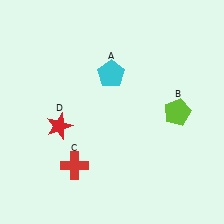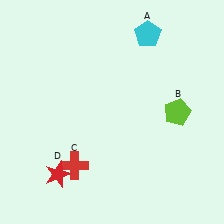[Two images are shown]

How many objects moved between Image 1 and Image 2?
2 objects moved between the two images.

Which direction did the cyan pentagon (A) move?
The cyan pentagon (A) moved up.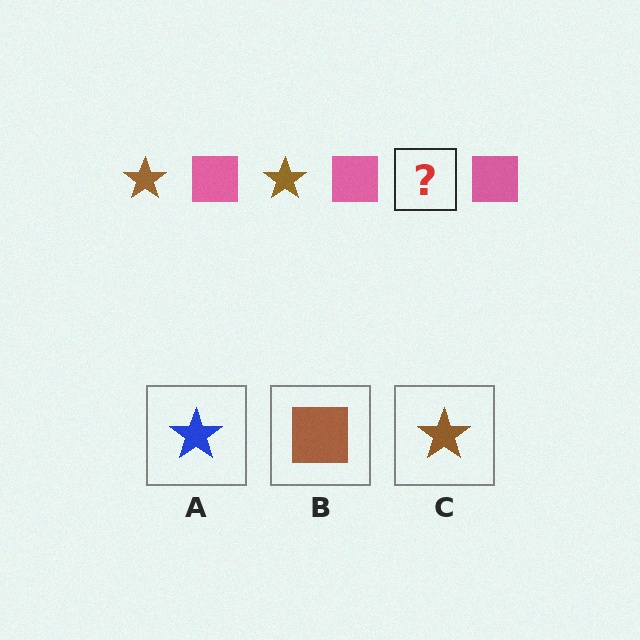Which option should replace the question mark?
Option C.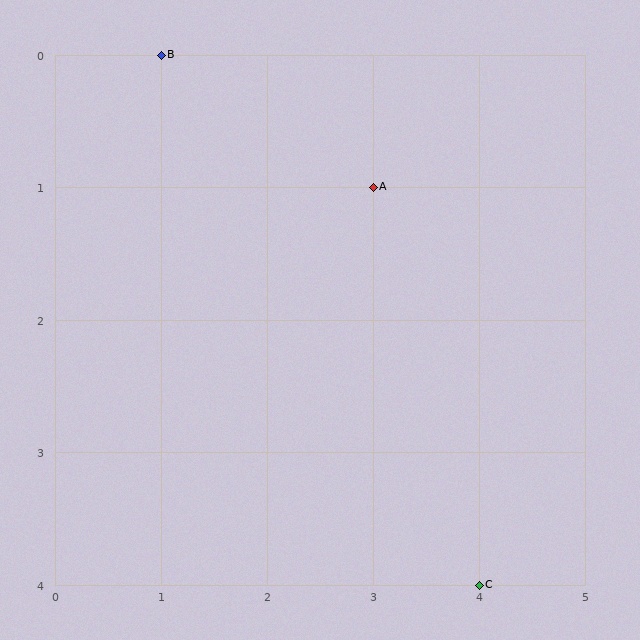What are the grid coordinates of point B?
Point B is at grid coordinates (1, 0).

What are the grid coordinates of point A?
Point A is at grid coordinates (3, 1).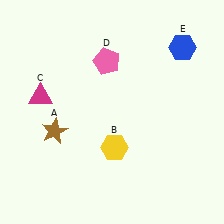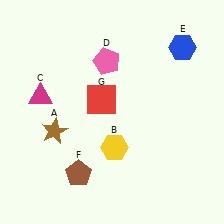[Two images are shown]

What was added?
A brown pentagon (F), a red square (G) were added in Image 2.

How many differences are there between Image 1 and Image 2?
There are 2 differences between the two images.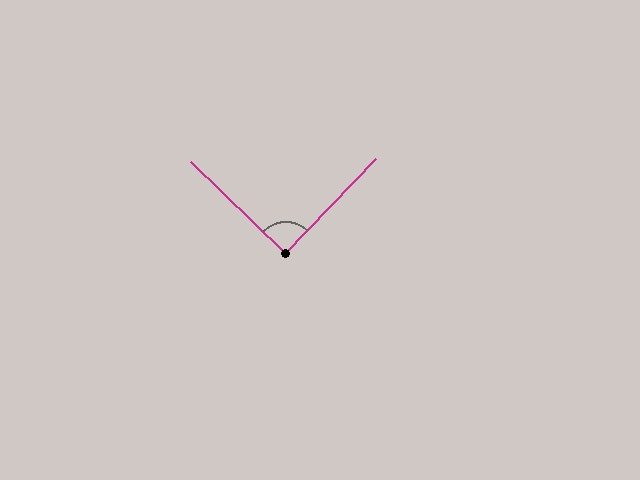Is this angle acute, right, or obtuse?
It is approximately a right angle.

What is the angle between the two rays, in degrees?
Approximately 90 degrees.